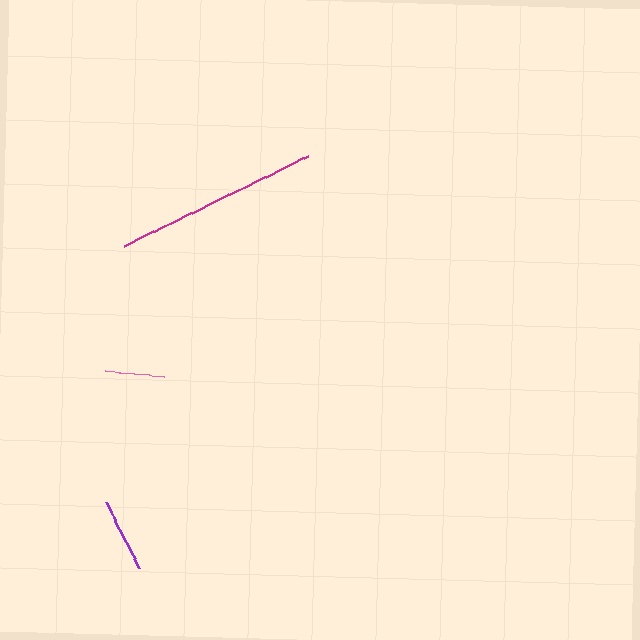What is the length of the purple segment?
The purple segment is approximately 74 pixels long.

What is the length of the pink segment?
The pink segment is approximately 60 pixels long.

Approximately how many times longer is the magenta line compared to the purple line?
The magenta line is approximately 2.8 times the length of the purple line.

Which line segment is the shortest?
The pink line is the shortest at approximately 60 pixels.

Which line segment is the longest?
The magenta line is the longest at approximately 204 pixels.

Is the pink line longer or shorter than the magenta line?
The magenta line is longer than the pink line.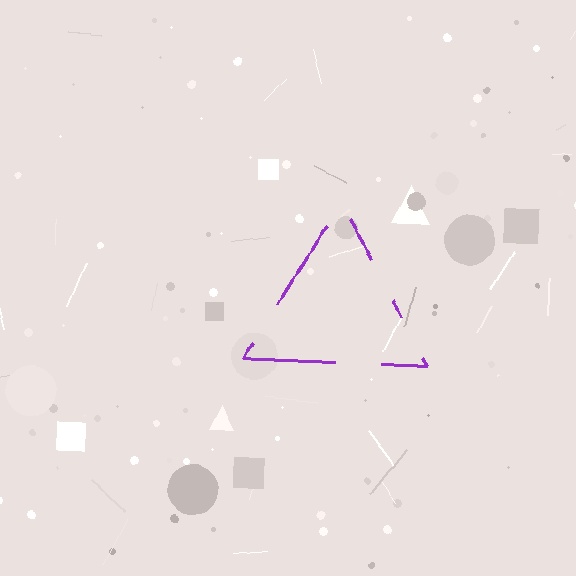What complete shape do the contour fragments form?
The contour fragments form a triangle.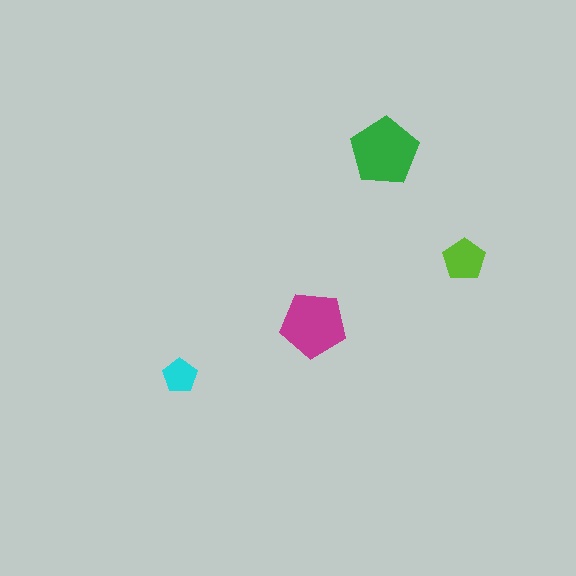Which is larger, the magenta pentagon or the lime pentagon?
The magenta one.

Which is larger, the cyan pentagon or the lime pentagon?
The lime one.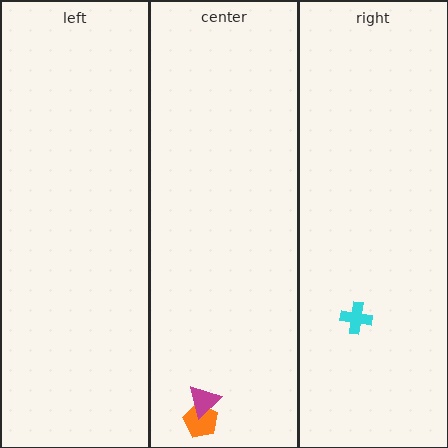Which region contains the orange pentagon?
The center region.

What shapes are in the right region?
The cyan cross.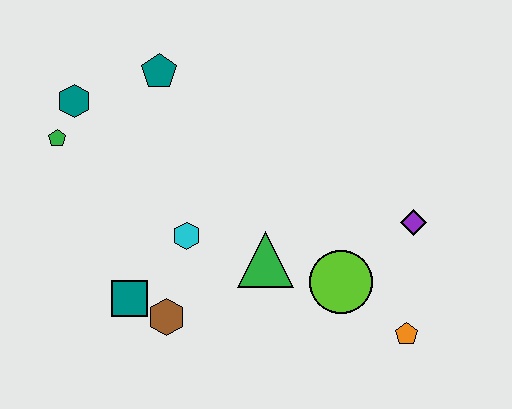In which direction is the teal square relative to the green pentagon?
The teal square is below the green pentagon.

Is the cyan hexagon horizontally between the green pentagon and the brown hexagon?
No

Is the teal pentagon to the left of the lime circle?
Yes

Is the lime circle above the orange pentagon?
Yes